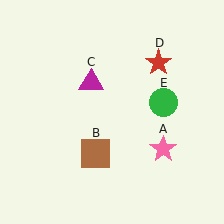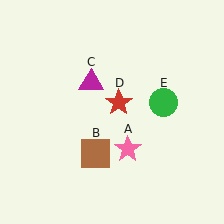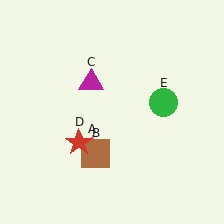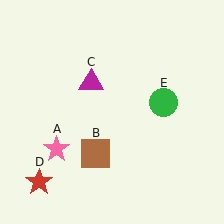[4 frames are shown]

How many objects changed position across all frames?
2 objects changed position: pink star (object A), red star (object D).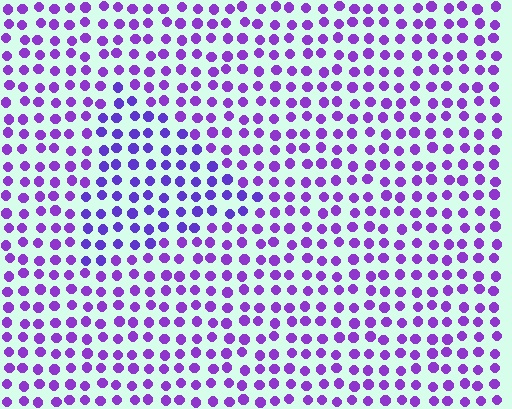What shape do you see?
I see a triangle.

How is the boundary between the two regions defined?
The boundary is defined purely by a slight shift in hue (about 19 degrees). Spacing, size, and orientation are identical on both sides.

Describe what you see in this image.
The image is filled with small purple elements in a uniform arrangement. A triangle-shaped region is visible where the elements are tinted to a slightly different hue, forming a subtle color boundary.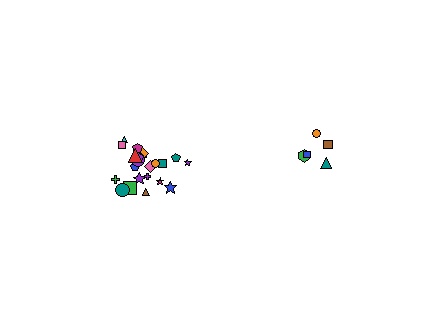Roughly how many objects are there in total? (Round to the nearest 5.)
Roughly 25 objects in total.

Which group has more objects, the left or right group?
The left group.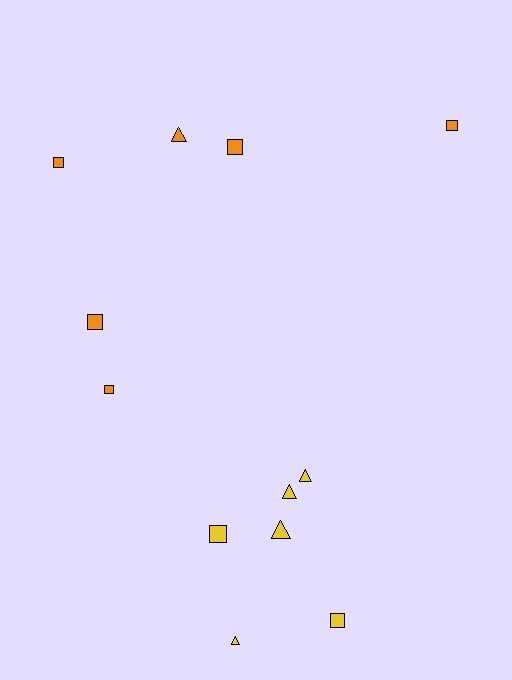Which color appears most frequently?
Yellow, with 6 objects.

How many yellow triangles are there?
There are 4 yellow triangles.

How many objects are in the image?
There are 12 objects.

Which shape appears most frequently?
Square, with 7 objects.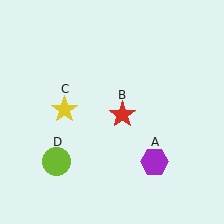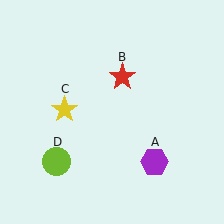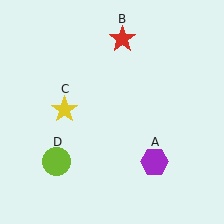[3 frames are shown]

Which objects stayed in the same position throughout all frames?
Purple hexagon (object A) and yellow star (object C) and lime circle (object D) remained stationary.